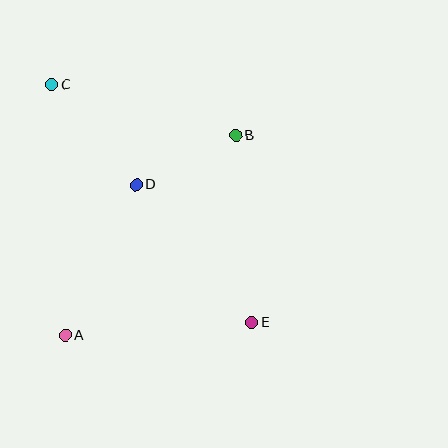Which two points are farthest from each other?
Points C and E are farthest from each other.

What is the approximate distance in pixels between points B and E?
The distance between B and E is approximately 188 pixels.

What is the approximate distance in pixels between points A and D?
The distance between A and D is approximately 166 pixels.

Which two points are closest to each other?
Points B and D are closest to each other.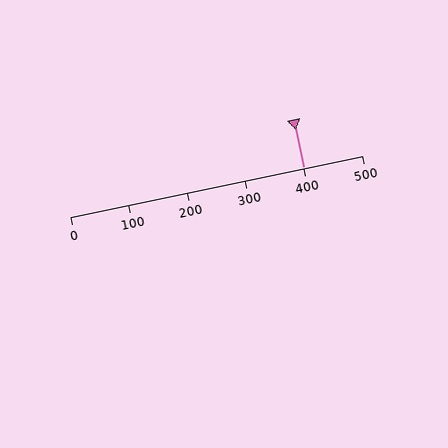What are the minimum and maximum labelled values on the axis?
The axis runs from 0 to 500.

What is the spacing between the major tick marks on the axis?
The major ticks are spaced 100 apart.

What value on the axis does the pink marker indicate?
The marker indicates approximately 400.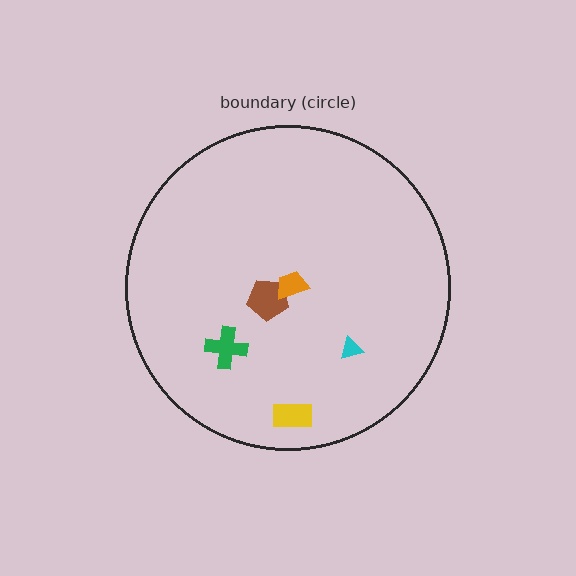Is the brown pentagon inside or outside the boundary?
Inside.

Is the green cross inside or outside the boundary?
Inside.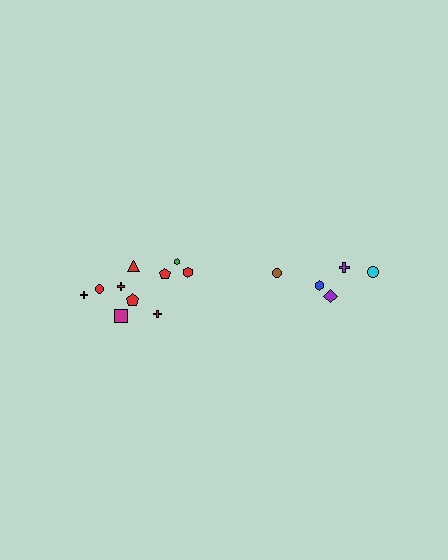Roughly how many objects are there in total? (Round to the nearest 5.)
Roughly 15 objects in total.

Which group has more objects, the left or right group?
The left group.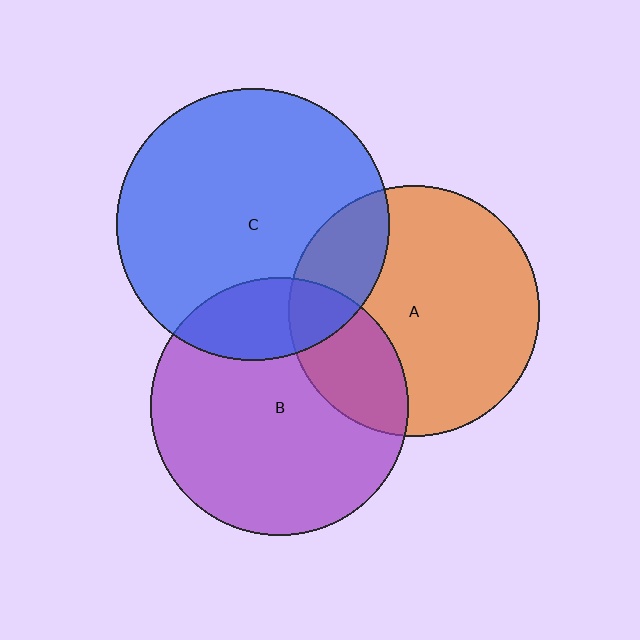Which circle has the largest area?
Circle C (blue).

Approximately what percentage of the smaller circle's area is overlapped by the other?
Approximately 25%.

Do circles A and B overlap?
Yes.